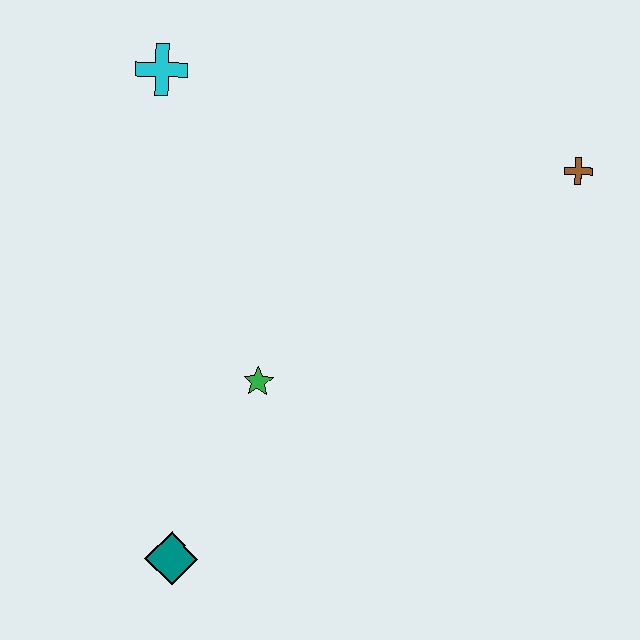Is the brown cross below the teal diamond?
No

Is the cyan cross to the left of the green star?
Yes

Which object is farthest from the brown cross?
The teal diamond is farthest from the brown cross.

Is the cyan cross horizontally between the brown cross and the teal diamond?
No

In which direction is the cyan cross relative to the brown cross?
The cyan cross is to the left of the brown cross.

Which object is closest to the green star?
The teal diamond is closest to the green star.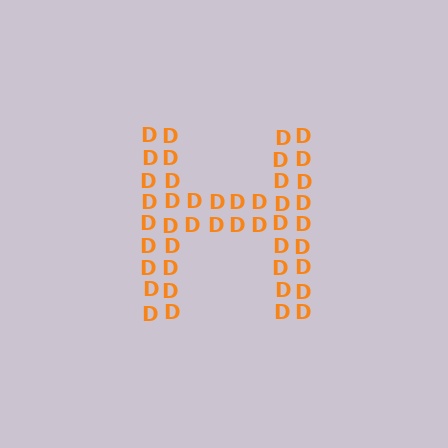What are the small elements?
The small elements are letter D's.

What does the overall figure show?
The overall figure shows the letter H.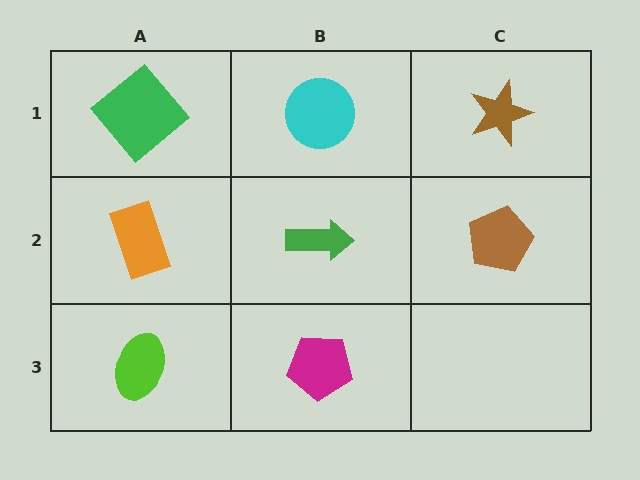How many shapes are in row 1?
3 shapes.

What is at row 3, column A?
A lime ellipse.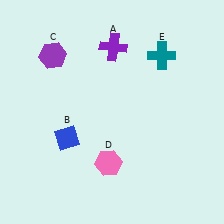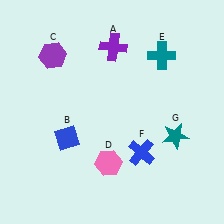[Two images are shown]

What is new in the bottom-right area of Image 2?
A blue cross (F) was added in the bottom-right area of Image 2.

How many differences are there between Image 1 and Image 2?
There are 2 differences between the two images.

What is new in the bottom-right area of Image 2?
A teal star (G) was added in the bottom-right area of Image 2.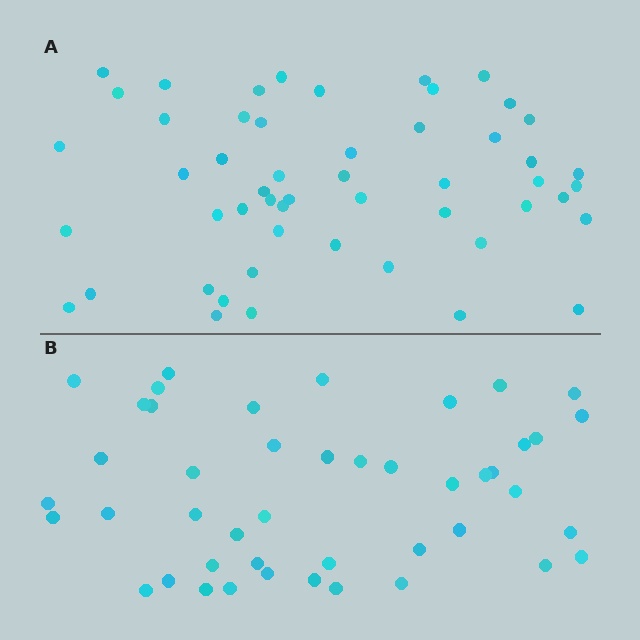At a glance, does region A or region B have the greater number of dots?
Region A (the top region) has more dots.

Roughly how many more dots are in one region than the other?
Region A has roughly 8 or so more dots than region B.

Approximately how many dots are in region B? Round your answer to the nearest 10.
About 40 dots. (The exact count is 45, which rounds to 40.)